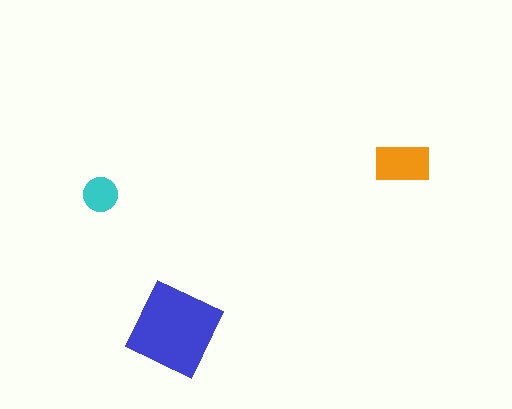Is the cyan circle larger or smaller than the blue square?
Smaller.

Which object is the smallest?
The cyan circle.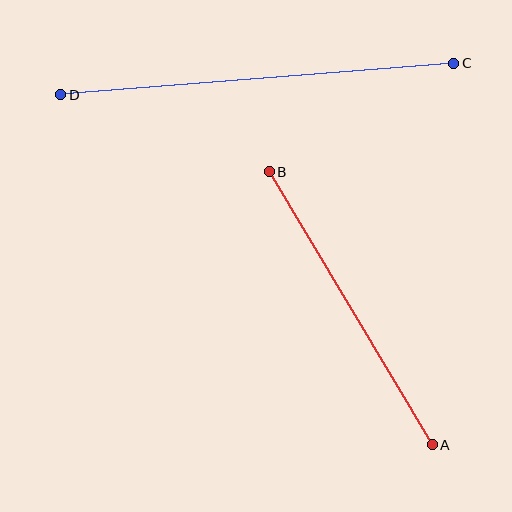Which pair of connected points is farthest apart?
Points C and D are farthest apart.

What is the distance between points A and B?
The distance is approximately 318 pixels.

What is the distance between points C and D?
The distance is approximately 394 pixels.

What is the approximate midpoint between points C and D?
The midpoint is at approximately (257, 79) pixels.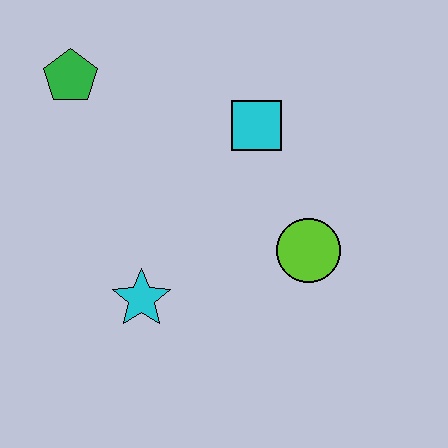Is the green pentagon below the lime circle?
No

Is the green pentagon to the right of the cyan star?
No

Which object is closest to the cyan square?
The lime circle is closest to the cyan square.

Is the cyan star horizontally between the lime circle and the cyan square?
No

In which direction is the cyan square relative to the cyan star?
The cyan square is above the cyan star.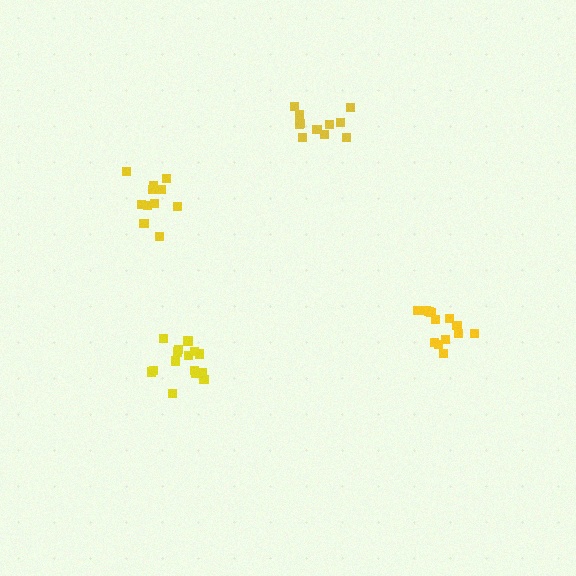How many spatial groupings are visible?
There are 4 spatial groupings.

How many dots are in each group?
Group 1: 15 dots, Group 2: 11 dots, Group 3: 11 dots, Group 4: 13 dots (50 total).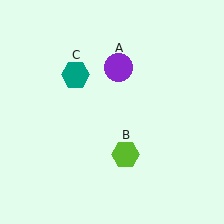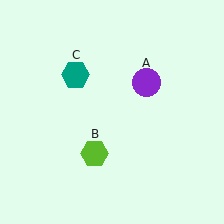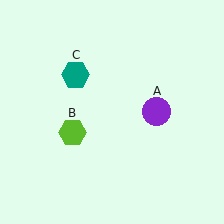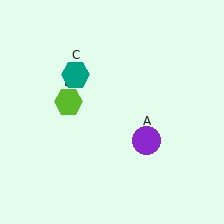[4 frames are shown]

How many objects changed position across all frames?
2 objects changed position: purple circle (object A), lime hexagon (object B).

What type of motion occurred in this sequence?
The purple circle (object A), lime hexagon (object B) rotated clockwise around the center of the scene.